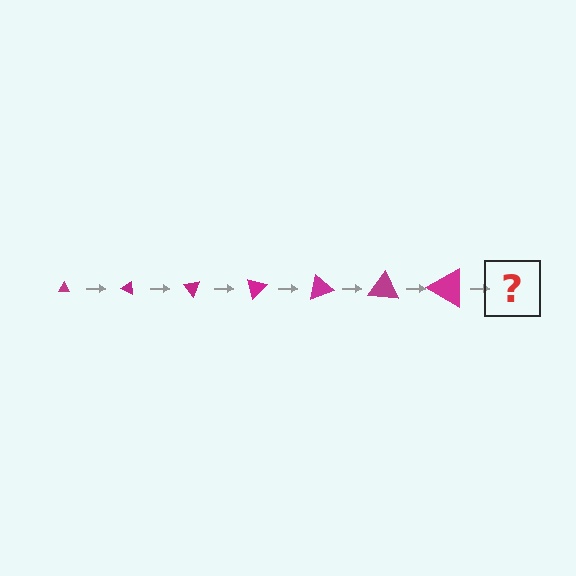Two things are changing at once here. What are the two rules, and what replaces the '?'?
The two rules are that the triangle grows larger each step and it rotates 25 degrees each step. The '?' should be a triangle, larger than the previous one and rotated 175 degrees from the start.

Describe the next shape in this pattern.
It should be a triangle, larger than the previous one and rotated 175 degrees from the start.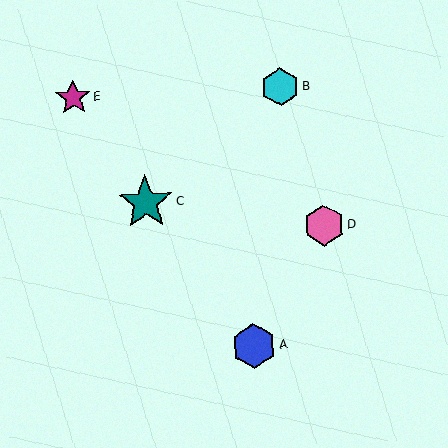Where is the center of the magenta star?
The center of the magenta star is at (73, 98).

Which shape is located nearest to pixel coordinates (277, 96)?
The cyan hexagon (labeled B) at (280, 87) is nearest to that location.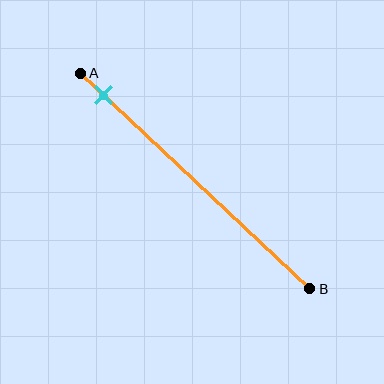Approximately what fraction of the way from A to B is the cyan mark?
The cyan mark is approximately 10% of the way from A to B.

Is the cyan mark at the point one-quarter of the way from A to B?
No, the mark is at about 10% from A, not at the 25% one-quarter point.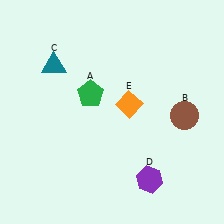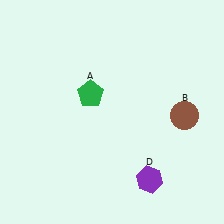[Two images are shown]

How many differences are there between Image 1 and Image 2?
There are 2 differences between the two images.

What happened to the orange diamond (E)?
The orange diamond (E) was removed in Image 2. It was in the top-right area of Image 1.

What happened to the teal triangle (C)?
The teal triangle (C) was removed in Image 2. It was in the top-left area of Image 1.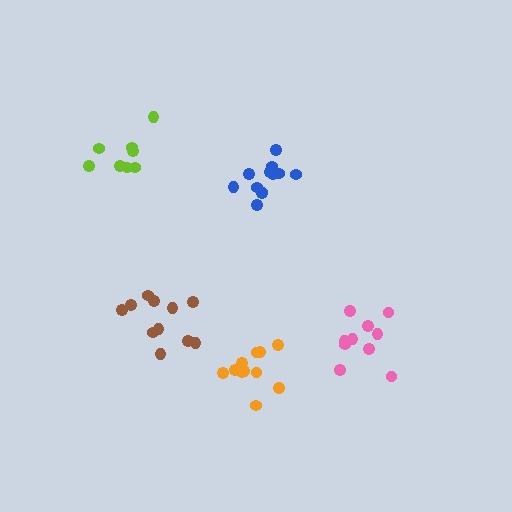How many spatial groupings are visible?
There are 5 spatial groupings.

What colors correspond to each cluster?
The clusters are colored: lime, brown, blue, orange, pink.